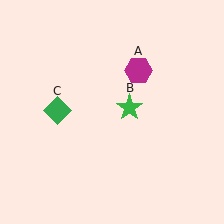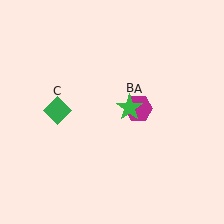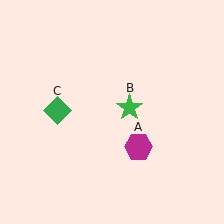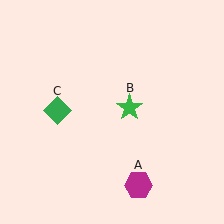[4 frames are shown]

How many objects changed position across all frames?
1 object changed position: magenta hexagon (object A).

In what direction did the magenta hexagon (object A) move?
The magenta hexagon (object A) moved down.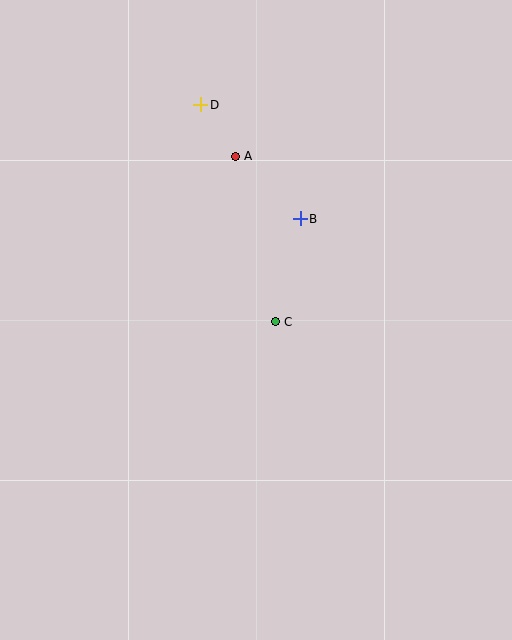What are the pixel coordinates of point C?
Point C is at (275, 322).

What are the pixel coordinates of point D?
Point D is at (201, 105).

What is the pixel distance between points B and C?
The distance between B and C is 106 pixels.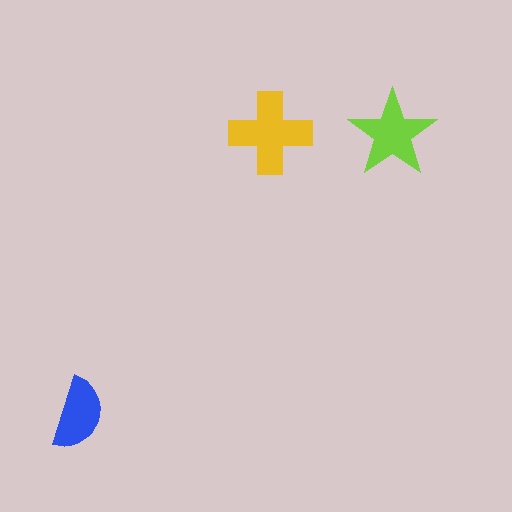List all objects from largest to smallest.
The yellow cross, the lime star, the blue semicircle.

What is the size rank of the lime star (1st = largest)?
2nd.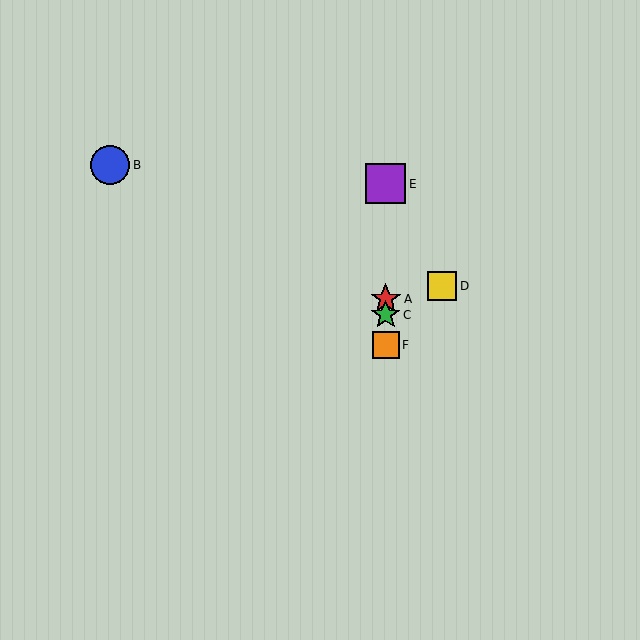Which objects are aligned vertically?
Objects A, C, E, F are aligned vertically.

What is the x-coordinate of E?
Object E is at x≈386.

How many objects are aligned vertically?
4 objects (A, C, E, F) are aligned vertically.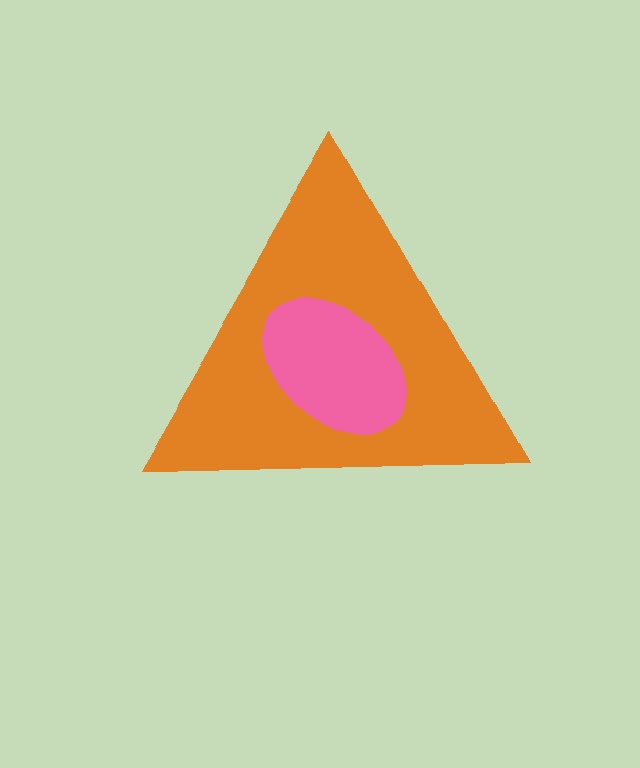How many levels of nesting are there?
2.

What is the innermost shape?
The pink ellipse.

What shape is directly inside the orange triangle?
The pink ellipse.